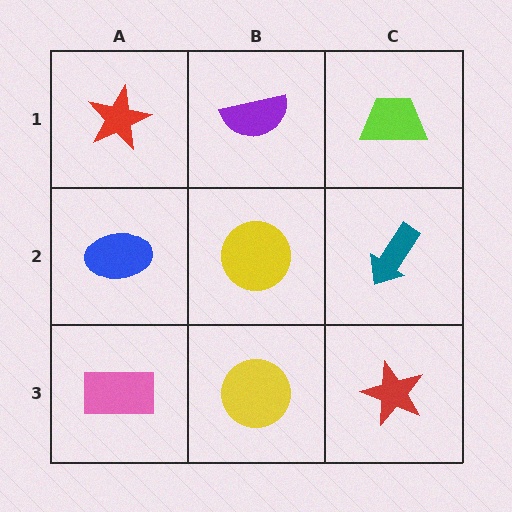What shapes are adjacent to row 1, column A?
A blue ellipse (row 2, column A), a purple semicircle (row 1, column B).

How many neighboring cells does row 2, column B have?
4.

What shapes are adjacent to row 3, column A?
A blue ellipse (row 2, column A), a yellow circle (row 3, column B).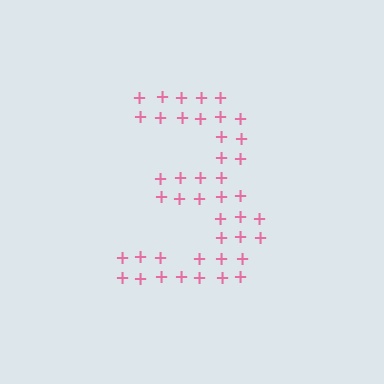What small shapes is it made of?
It is made of small plus signs.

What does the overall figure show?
The overall figure shows the digit 3.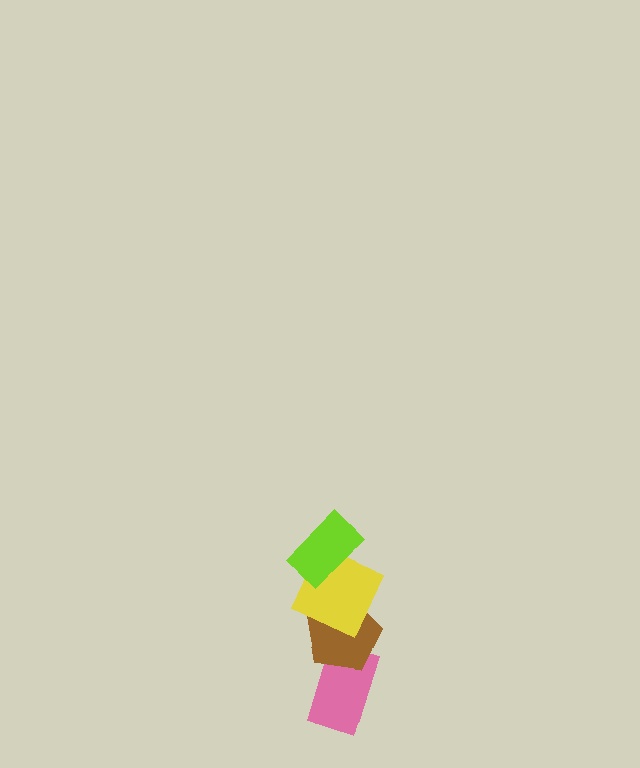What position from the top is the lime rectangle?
The lime rectangle is 1st from the top.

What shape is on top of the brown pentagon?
The yellow square is on top of the brown pentagon.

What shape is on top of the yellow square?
The lime rectangle is on top of the yellow square.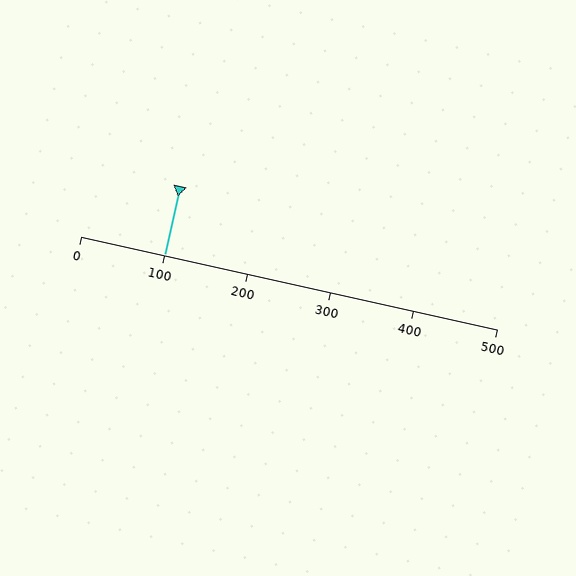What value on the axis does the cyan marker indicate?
The marker indicates approximately 100.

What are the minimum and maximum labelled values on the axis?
The axis runs from 0 to 500.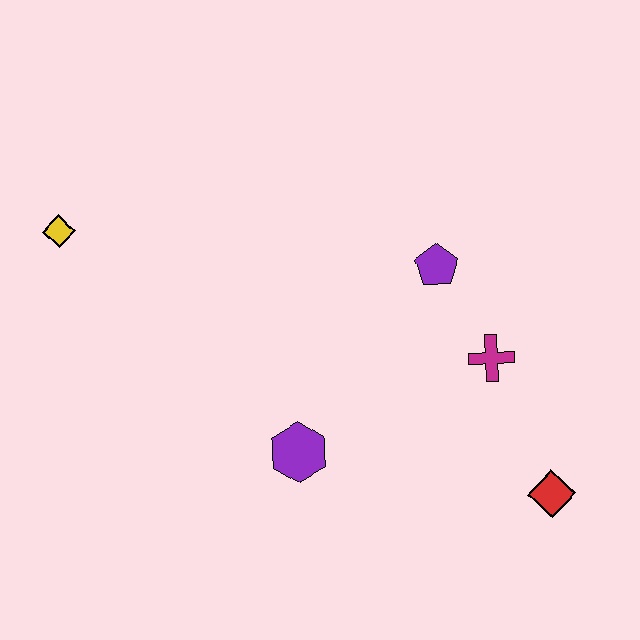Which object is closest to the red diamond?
The magenta cross is closest to the red diamond.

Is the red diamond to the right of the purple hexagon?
Yes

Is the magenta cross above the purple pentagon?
No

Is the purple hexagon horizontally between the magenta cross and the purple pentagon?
No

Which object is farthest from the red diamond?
The yellow diamond is farthest from the red diamond.